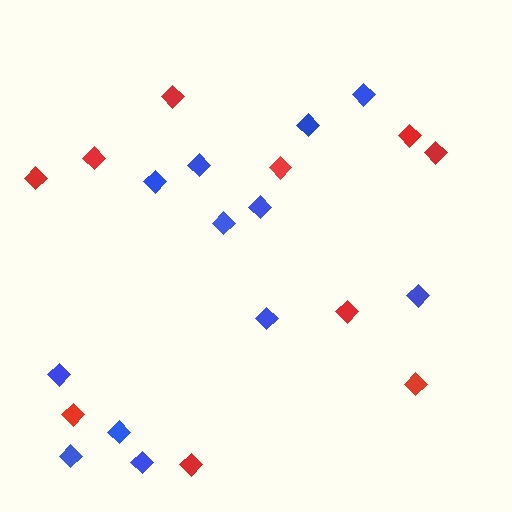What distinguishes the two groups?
There are 2 groups: one group of blue diamonds (12) and one group of red diamonds (10).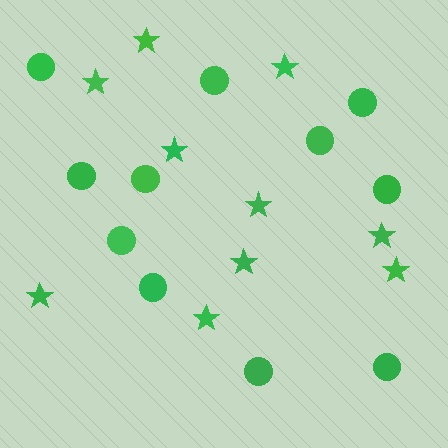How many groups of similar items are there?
There are 2 groups: one group of stars (10) and one group of circles (11).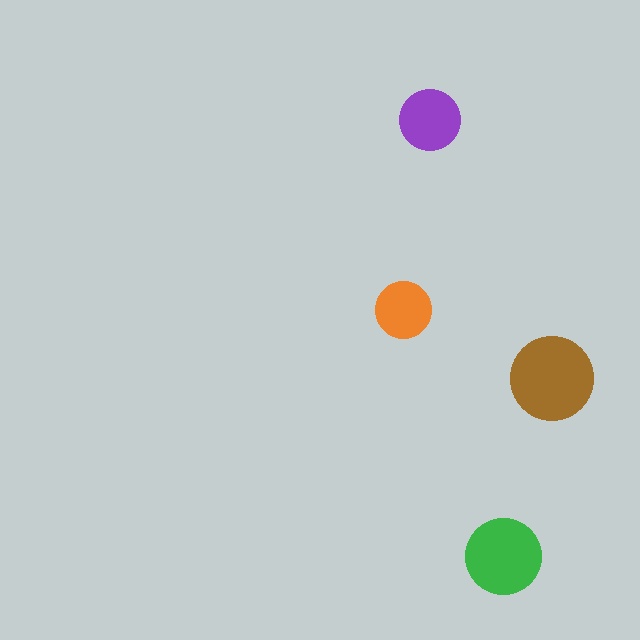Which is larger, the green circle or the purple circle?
The green one.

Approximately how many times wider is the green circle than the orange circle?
About 1.5 times wider.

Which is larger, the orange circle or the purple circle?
The purple one.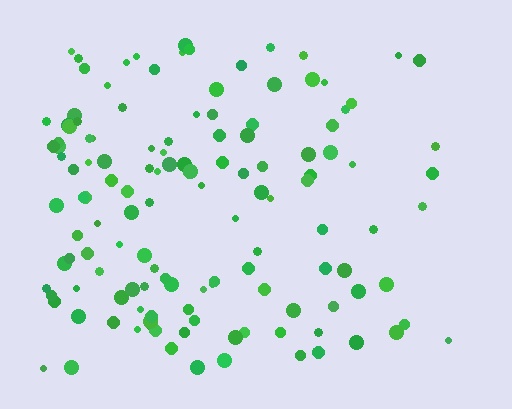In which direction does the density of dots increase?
From right to left, with the left side densest.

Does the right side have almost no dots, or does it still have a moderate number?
Still a moderate number, just noticeably fewer than the left.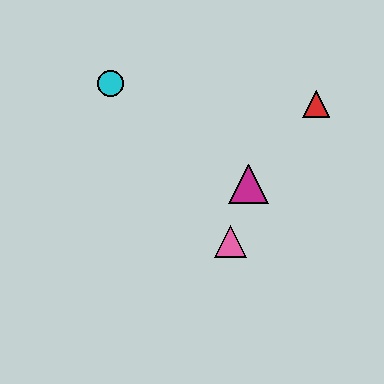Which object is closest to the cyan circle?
The magenta triangle is closest to the cyan circle.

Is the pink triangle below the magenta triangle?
Yes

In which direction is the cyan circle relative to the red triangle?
The cyan circle is to the left of the red triangle.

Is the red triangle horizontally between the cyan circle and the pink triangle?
No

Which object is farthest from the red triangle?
The cyan circle is farthest from the red triangle.